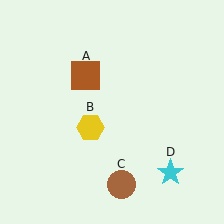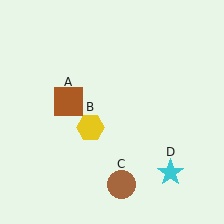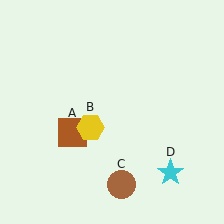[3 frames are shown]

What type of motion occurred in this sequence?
The brown square (object A) rotated counterclockwise around the center of the scene.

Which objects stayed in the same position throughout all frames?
Yellow hexagon (object B) and brown circle (object C) and cyan star (object D) remained stationary.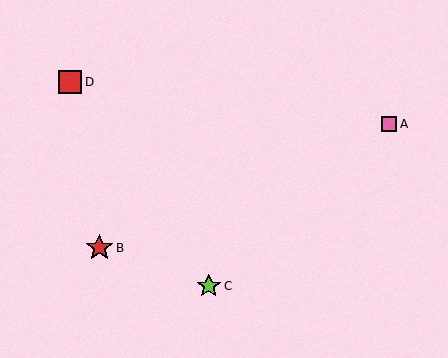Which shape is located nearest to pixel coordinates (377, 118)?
The pink square (labeled A) at (389, 124) is nearest to that location.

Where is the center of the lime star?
The center of the lime star is at (209, 286).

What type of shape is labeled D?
Shape D is a red square.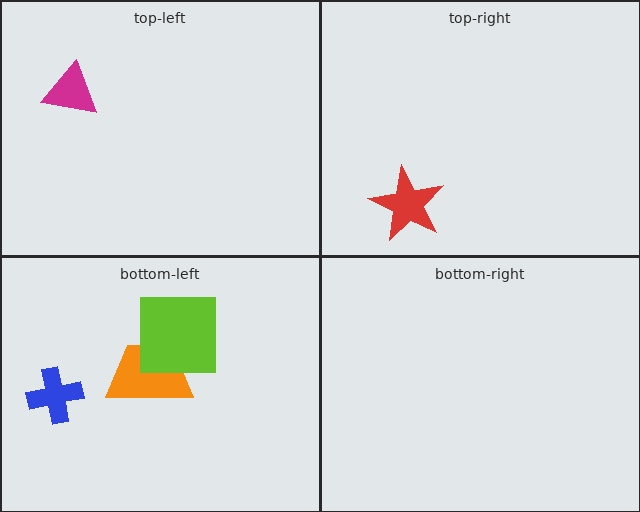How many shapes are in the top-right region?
1.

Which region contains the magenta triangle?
The top-left region.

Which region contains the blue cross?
The bottom-left region.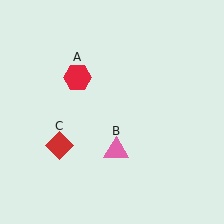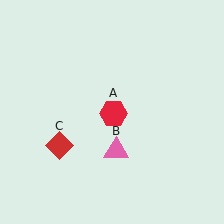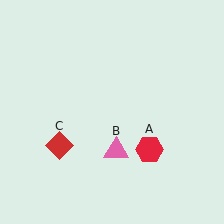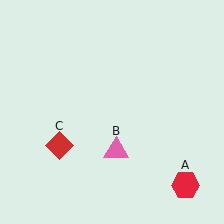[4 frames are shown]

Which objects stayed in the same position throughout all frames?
Pink triangle (object B) and red diamond (object C) remained stationary.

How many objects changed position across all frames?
1 object changed position: red hexagon (object A).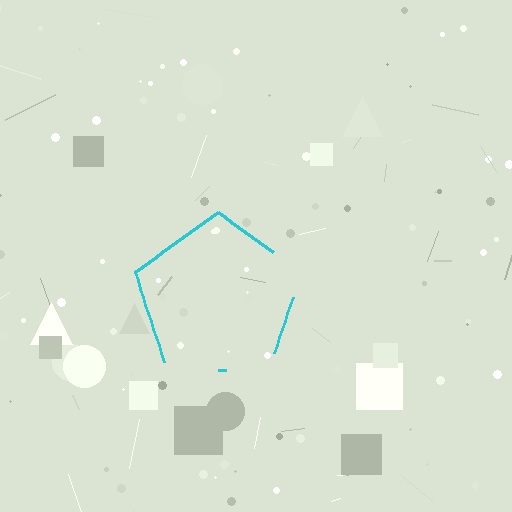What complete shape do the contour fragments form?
The contour fragments form a pentagon.